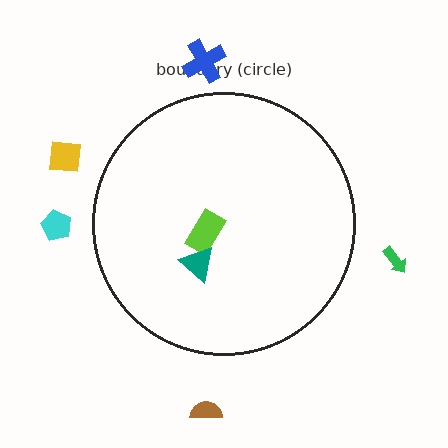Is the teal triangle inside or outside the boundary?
Inside.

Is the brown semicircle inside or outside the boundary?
Outside.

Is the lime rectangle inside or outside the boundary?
Inside.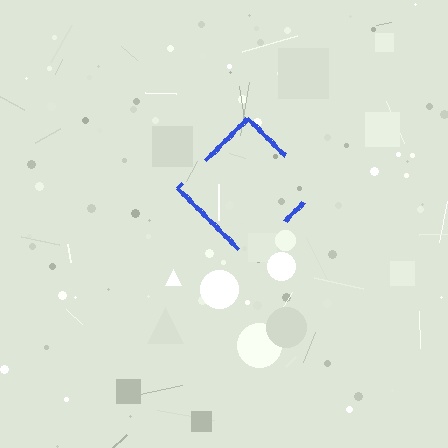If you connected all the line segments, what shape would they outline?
They would outline a diamond.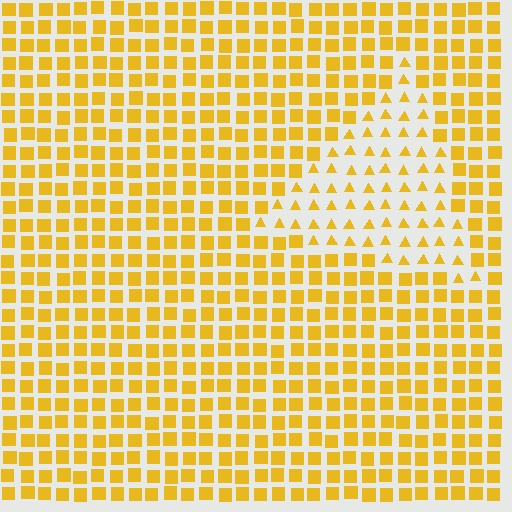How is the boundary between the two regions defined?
The boundary is defined by a change in element shape: triangles inside vs. squares outside. All elements share the same color and spacing.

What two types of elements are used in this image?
The image uses triangles inside the triangle region and squares outside it.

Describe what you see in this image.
The image is filled with small yellow elements arranged in a uniform grid. A triangle-shaped region contains triangles, while the surrounding area contains squares. The boundary is defined purely by the change in element shape.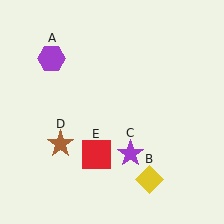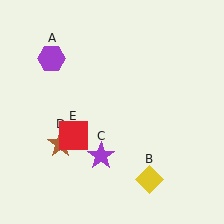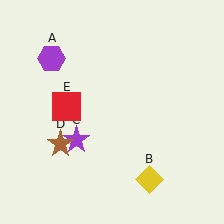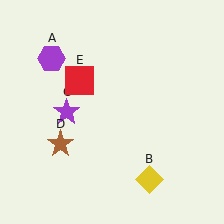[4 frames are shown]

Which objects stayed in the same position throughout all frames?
Purple hexagon (object A) and yellow diamond (object B) and brown star (object D) remained stationary.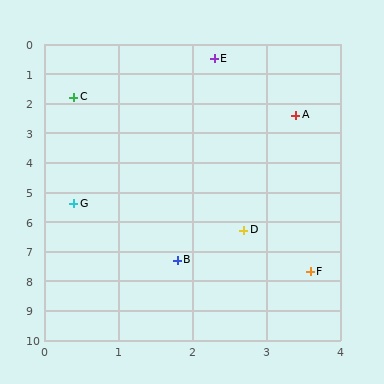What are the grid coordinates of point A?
Point A is at approximately (3.4, 2.4).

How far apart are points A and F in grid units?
Points A and F are about 5.3 grid units apart.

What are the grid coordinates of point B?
Point B is at approximately (1.8, 7.3).